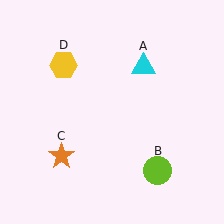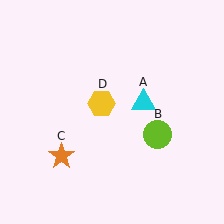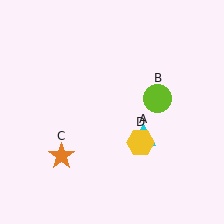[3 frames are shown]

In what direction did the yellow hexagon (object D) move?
The yellow hexagon (object D) moved down and to the right.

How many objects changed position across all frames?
3 objects changed position: cyan triangle (object A), lime circle (object B), yellow hexagon (object D).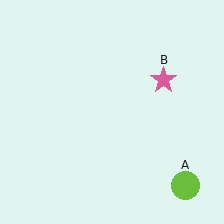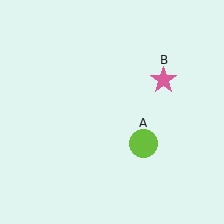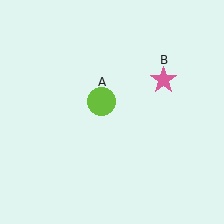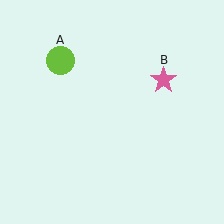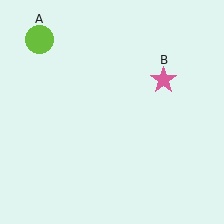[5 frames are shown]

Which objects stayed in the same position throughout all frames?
Pink star (object B) remained stationary.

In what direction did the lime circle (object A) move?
The lime circle (object A) moved up and to the left.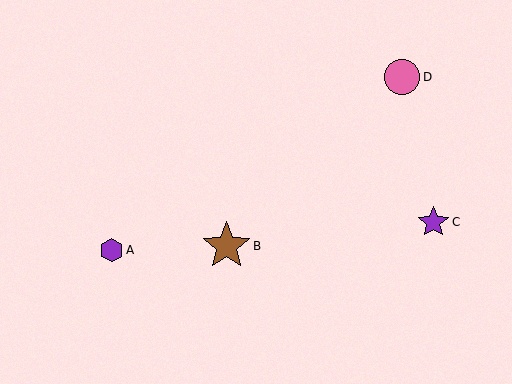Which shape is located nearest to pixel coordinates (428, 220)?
The purple star (labeled C) at (433, 222) is nearest to that location.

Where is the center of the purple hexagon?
The center of the purple hexagon is at (112, 250).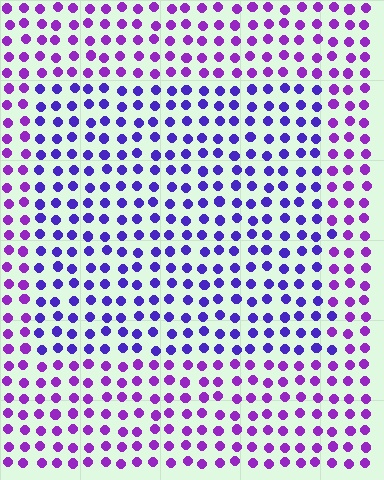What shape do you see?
I see a rectangle.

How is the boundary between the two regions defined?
The boundary is defined purely by a slight shift in hue (about 31 degrees). Spacing, size, and orientation are identical on both sides.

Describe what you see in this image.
The image is filled with small purple elements in a uniform arrangement. A rectangle-shaped region is visible where the elements are tinted to a slightly different hue, forming a subtle color boundary.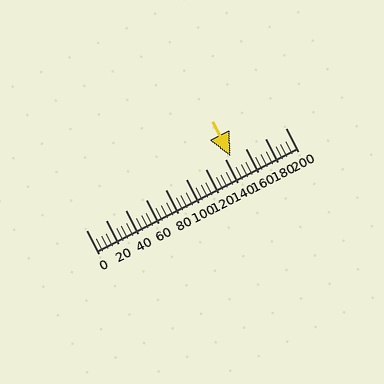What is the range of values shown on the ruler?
The ruler shows values from 0 to 200.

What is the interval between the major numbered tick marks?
The major tick marks are spaced 20 units apart.